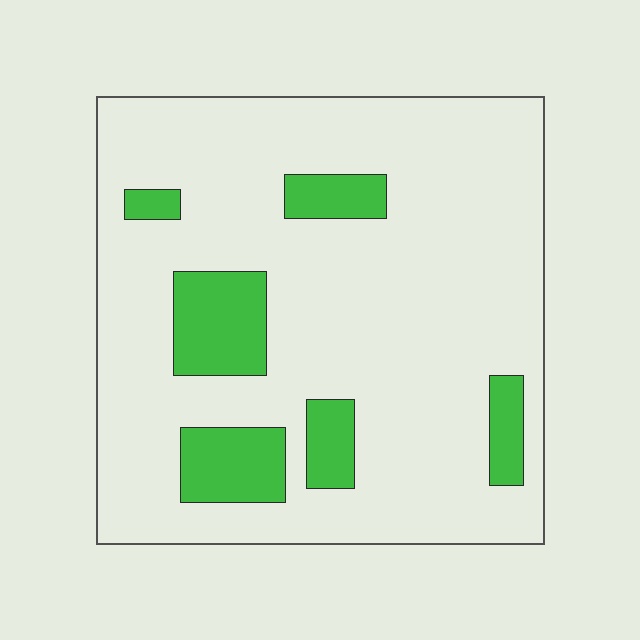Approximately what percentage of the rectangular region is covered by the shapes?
Approximately 15%.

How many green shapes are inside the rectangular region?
6.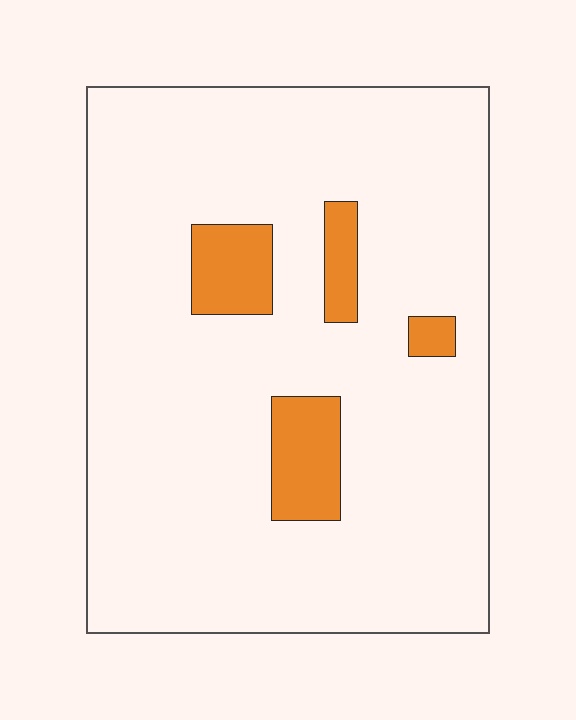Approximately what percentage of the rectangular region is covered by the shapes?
Approximately 10%.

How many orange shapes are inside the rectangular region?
4.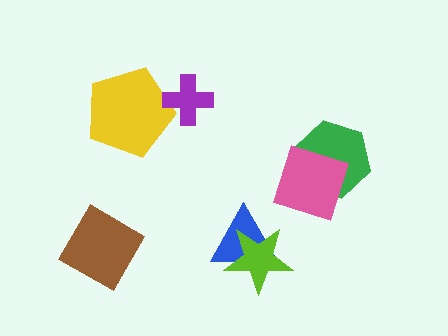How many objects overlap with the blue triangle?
1 object overlaps with the blue triangle.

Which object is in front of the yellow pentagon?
The purple cross is in front of the yellow pentagon.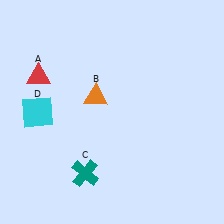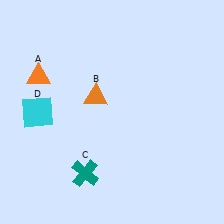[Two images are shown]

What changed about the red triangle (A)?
In Image 1, A is red. In Image 2, it changed to orange.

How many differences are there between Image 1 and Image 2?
There is 1 difference between the two images.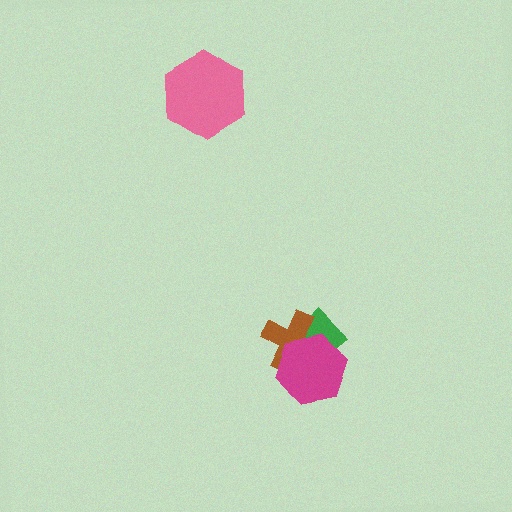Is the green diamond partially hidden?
Yes, it is partially covered by another shape.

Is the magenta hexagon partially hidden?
No, no other shape covers it.